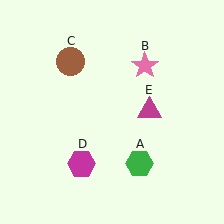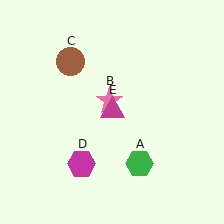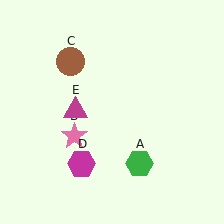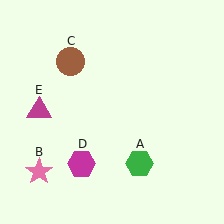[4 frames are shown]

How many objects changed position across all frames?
2 objects changed position: pink star (object B), magenta triangle (object E).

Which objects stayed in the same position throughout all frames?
Green hexagon (object A) and brown circle (object C) and magenta hexagon (object D) remained stationary.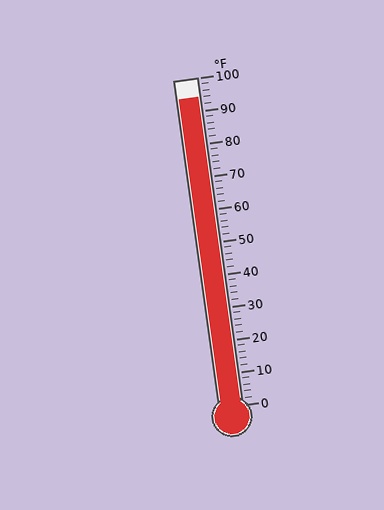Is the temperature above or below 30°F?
The temperature is above 30°F.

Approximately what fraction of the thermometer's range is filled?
The thermometer is filled to approximately 95% of its range.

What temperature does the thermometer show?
The thermometer shows approximately 94°F.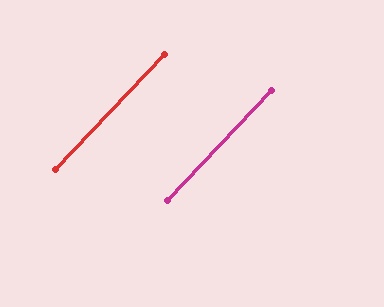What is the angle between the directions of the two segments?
Approximately 0 degrees.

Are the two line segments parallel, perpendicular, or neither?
Parallel — their directions differ by only 0.2°.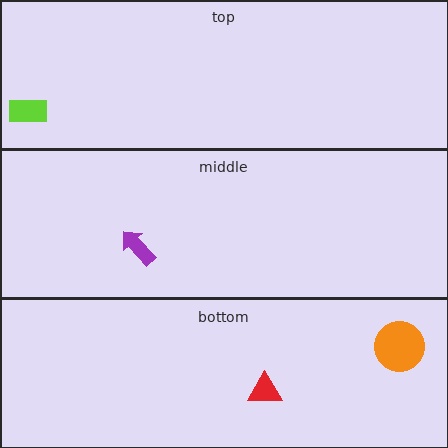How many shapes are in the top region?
1.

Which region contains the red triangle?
The bottom region.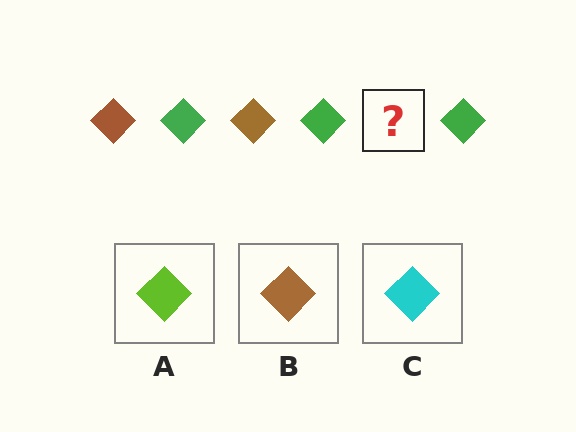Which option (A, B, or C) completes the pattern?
B.